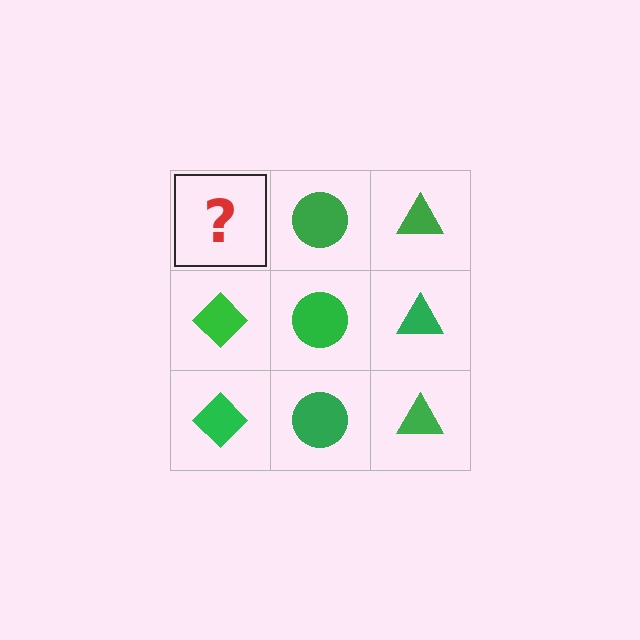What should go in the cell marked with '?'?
The missing cell should contain a green diamond.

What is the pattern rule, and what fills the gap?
The rule is that each column has a consistent shape. The gap should be filled with a green diamond.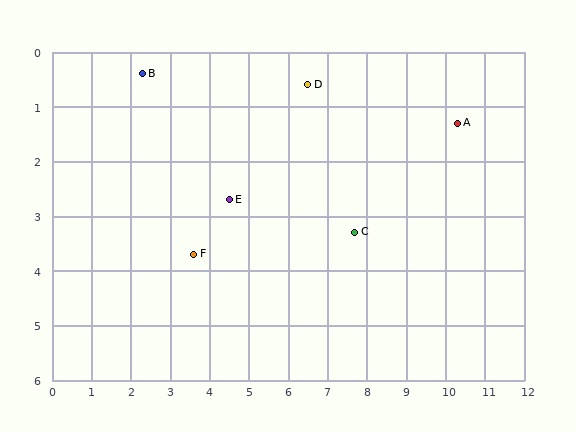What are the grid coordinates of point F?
Point F is at approximately (3.6, 3.7).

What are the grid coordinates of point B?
Point B is at approximately (2.3, 0.4).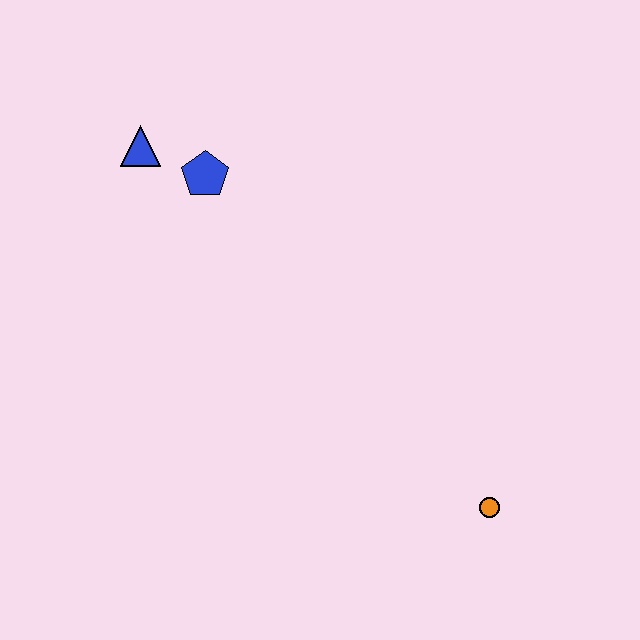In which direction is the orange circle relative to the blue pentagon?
The orange circle is below the blue pentagon.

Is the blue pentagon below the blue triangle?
Yes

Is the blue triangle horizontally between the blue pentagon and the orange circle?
No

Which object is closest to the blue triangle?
The blue pentagon is closest to the blue triangle.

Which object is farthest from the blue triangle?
The orange circle is farthest from the blue triangle.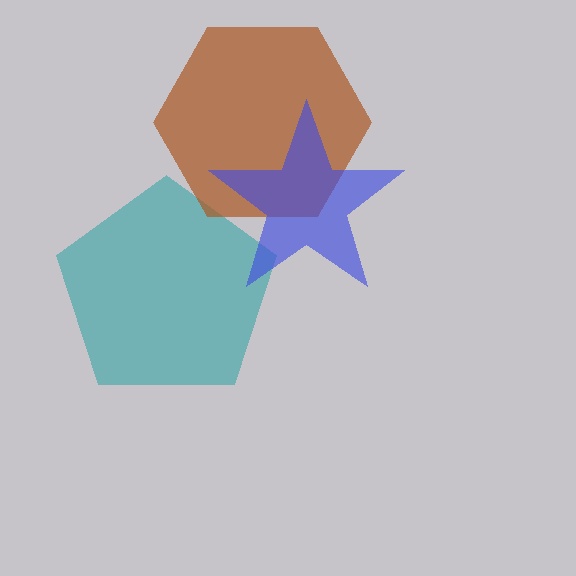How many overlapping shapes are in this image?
There are 3 overlapping shapes in the image.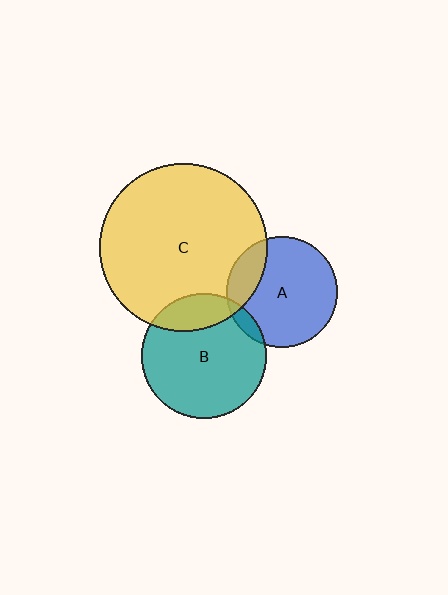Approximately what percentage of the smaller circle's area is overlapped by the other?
Approximately 20%.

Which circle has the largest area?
Circle C (yellow).